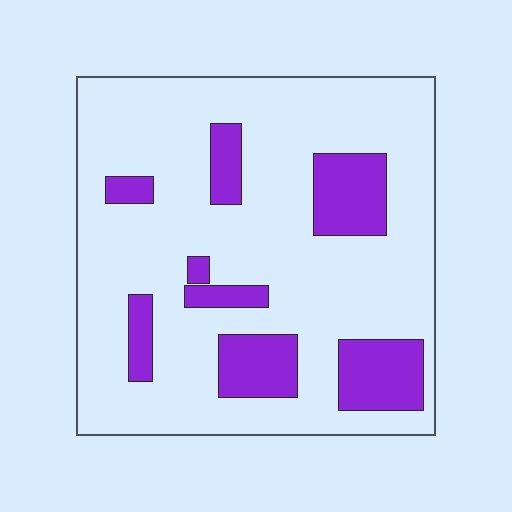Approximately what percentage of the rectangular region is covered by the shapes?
Approximately 20%.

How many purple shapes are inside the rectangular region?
8.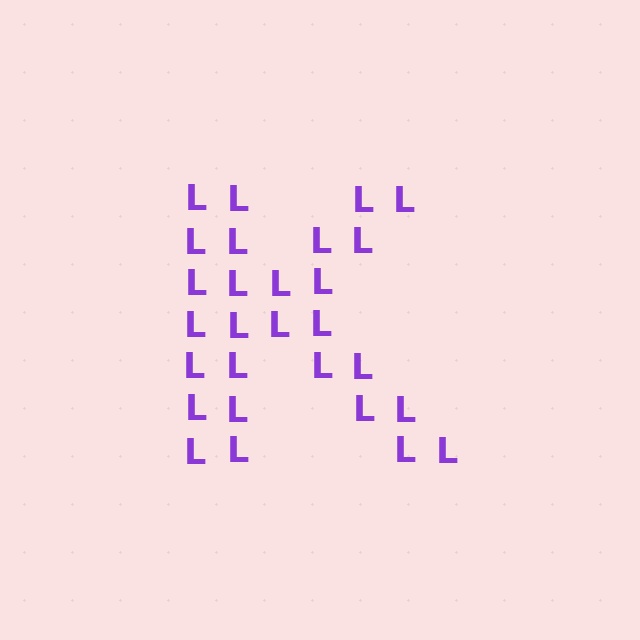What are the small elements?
The small elements are letter L's.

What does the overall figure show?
The overall figure shows the letter K.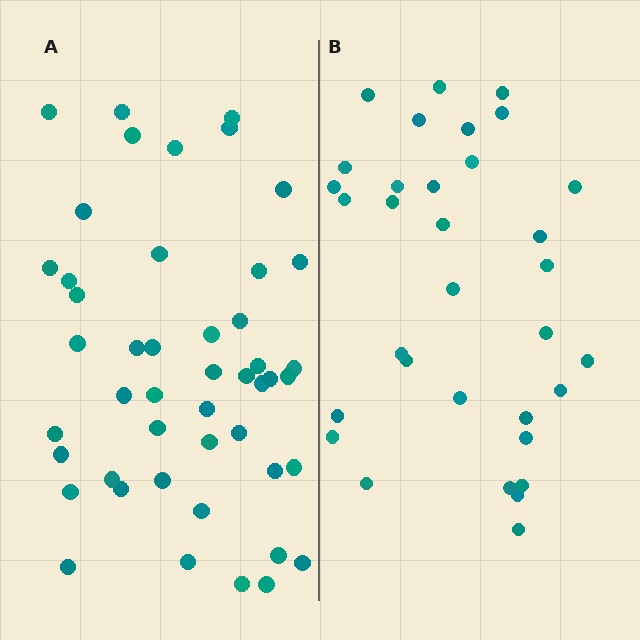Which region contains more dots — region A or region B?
Region A (the left region) has more dots.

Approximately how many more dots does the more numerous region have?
Region A has approximately 15 more dots than region B.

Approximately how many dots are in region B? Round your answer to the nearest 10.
About 30 dots. (The exact count is 33, which rounds to 30.)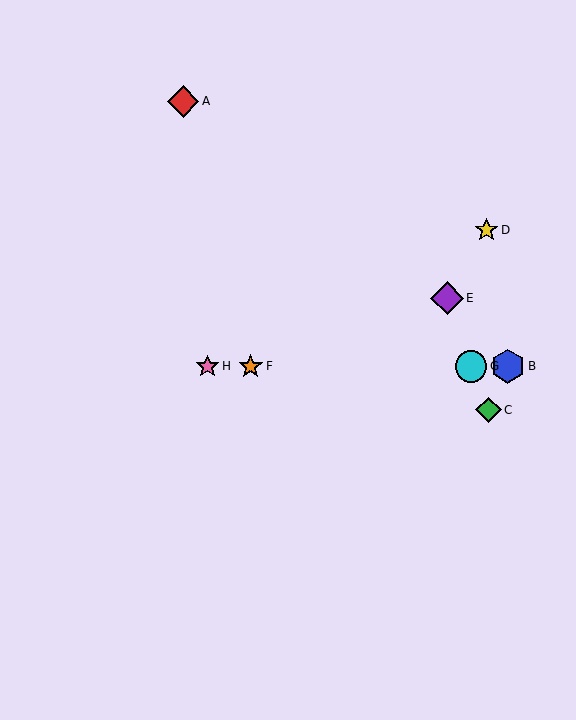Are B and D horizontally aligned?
No, B is at y≈366 and D is at y≈230.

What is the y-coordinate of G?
Object G is at y≈366.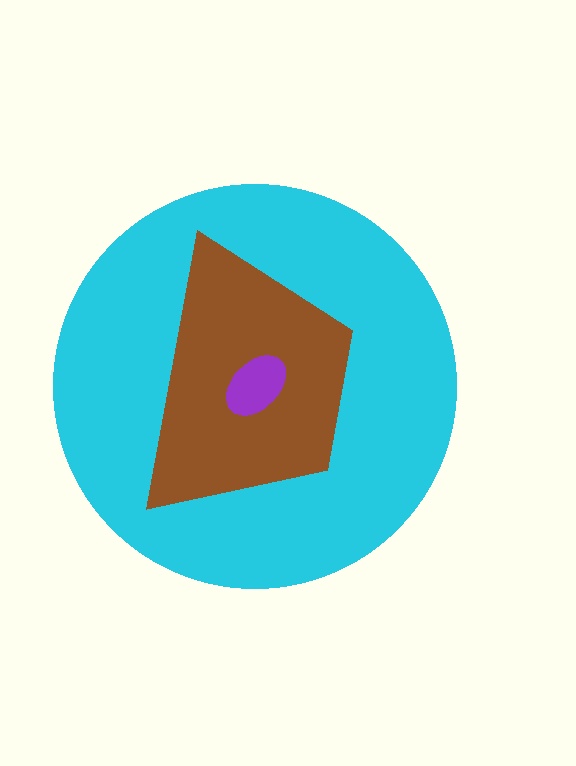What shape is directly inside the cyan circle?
The brown trapezoid.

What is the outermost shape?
The cyan circle.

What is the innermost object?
The purple ellipse.